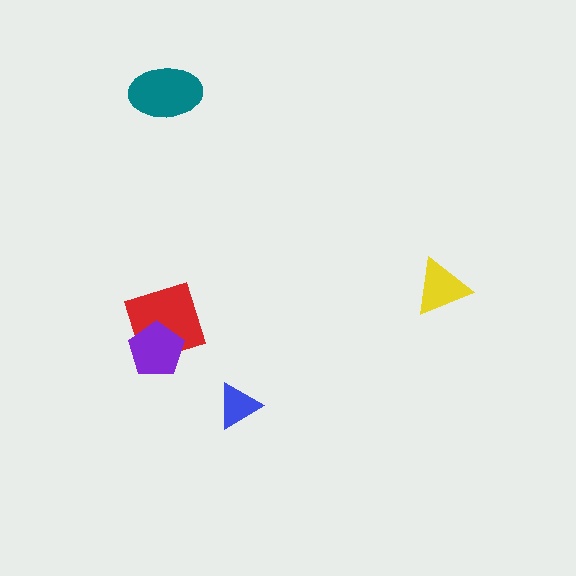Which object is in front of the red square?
The purple pentagon is in front of the red square.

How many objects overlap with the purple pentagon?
1 object overlaps with the purple pentagon.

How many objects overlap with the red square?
1 object overlaps with the red square.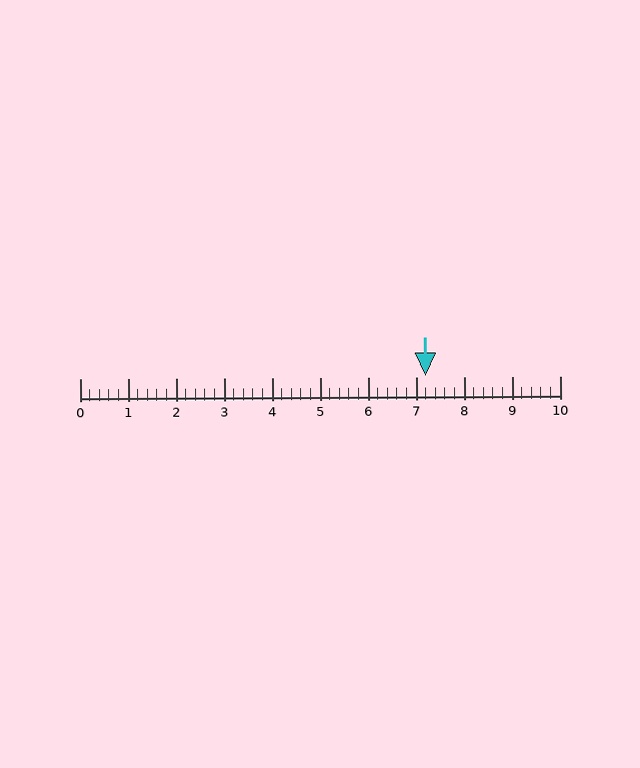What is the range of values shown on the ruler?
The ruler shows values from 0 to 10.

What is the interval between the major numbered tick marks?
The major tick marks are spaced 1 units apart.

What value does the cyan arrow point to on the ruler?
The cyan arrow points to approximately 7.2.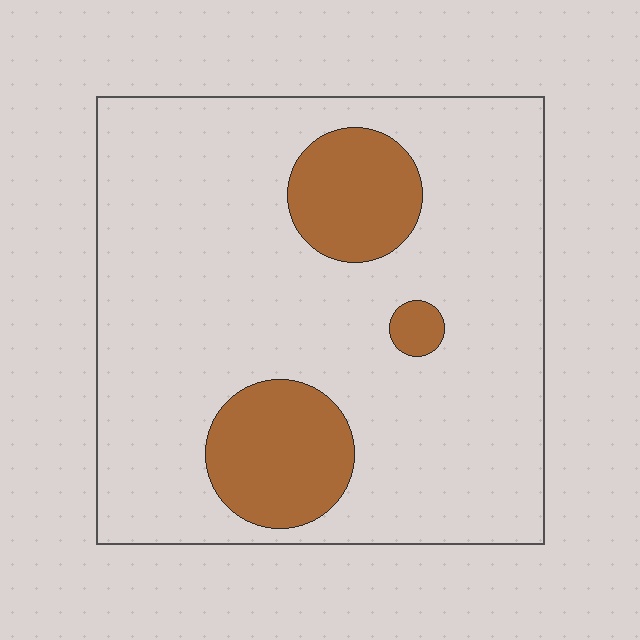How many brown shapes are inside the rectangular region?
3.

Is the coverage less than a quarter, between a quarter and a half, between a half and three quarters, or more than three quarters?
Less than a quarter.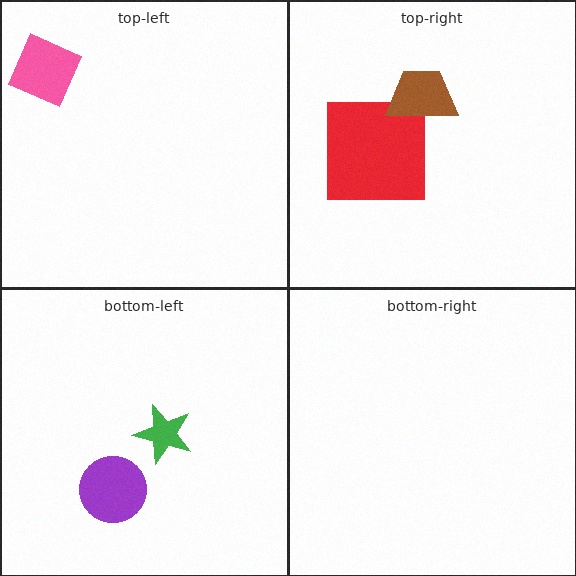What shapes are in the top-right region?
The red square, the brown trapezoid.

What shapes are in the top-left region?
The pink diamond.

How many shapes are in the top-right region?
2.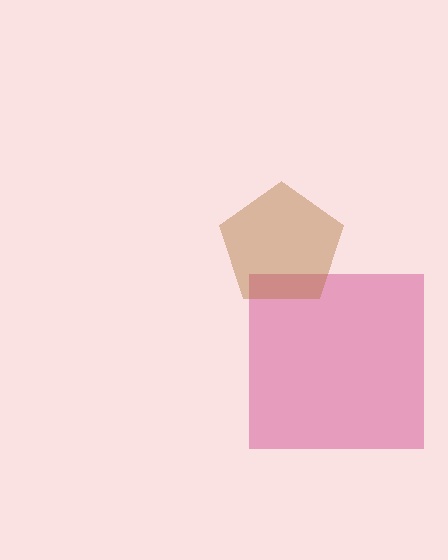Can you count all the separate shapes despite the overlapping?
Yes, there are 2 separate shapes.